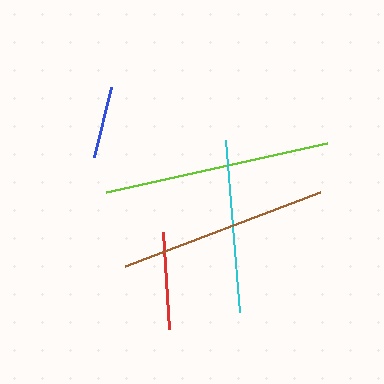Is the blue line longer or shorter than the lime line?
The lime line is longer than the blue line.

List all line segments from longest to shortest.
From longest to shortest: lime, brown, cyan, red, blue.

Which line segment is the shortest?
The blue line is the shortest at approximately 72 pixels.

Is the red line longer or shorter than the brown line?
The brown line is longer than the red line.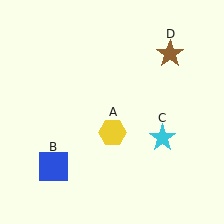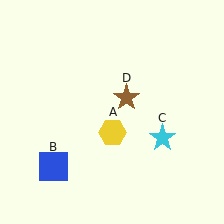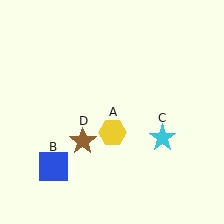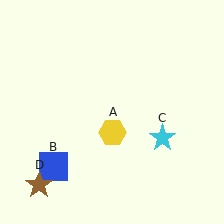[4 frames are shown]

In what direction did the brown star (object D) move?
The brown star (object D) moved down and to the left.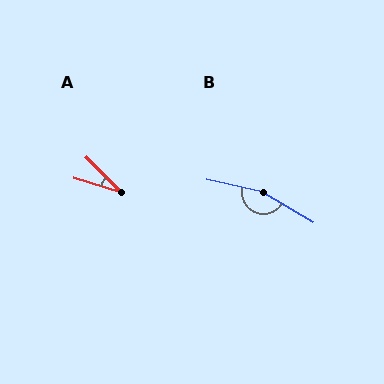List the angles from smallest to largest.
A (29°), B (162°).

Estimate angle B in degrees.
Approximately 162 degrees.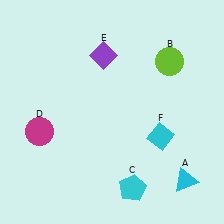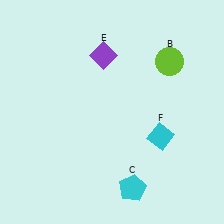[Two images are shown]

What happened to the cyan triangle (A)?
The cyan triangle (A) was removed in Image 2. It was in the bottom-right area of Image 1.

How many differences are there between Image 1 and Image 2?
There are 2 differences between the two images.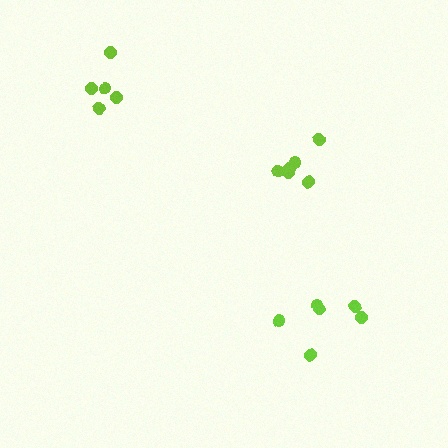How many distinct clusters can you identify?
There are 3 distinct clusters.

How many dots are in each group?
Group 1: 6 dots, Group 2: 5 dots, Group 3: 6 dots (17 total).